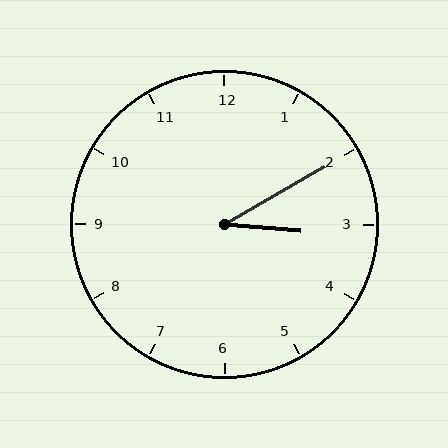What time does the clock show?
3:10.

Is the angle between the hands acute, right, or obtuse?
It is acute.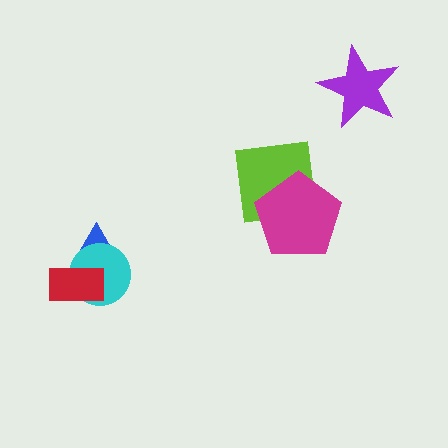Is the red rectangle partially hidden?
No, no other shape covers it.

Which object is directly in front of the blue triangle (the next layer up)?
The cyan circle is directly in front of the blue triangle.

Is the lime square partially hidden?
Yes, it is partially covered by another shape.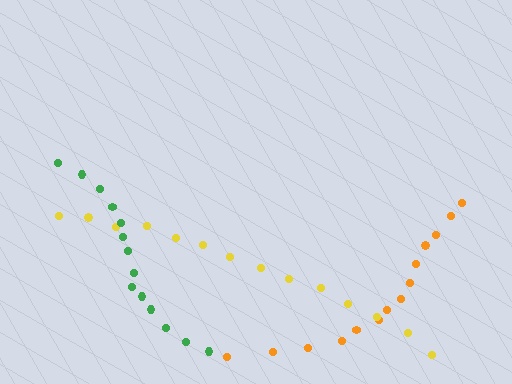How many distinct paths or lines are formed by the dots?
There are 3 distinct paths.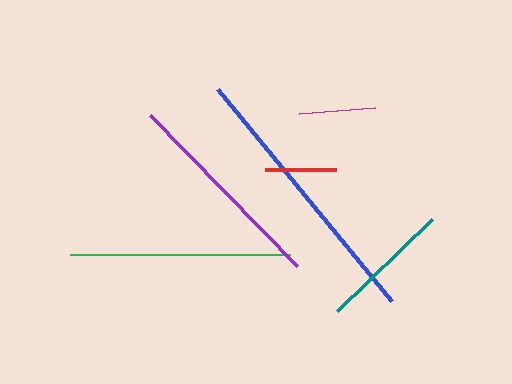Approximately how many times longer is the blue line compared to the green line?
The blue line is approximately 1.2 times the length of the green line.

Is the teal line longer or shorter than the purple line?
The purple line is longer than the teal line.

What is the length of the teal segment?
The teal segment is approximately 132 pixels long.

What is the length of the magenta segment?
The magenta segment is approximately 77 pixels long.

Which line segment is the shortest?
The red line is the shortest at approximately 71 pixels.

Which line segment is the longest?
The blue line is the longest at approximately 274 pixels.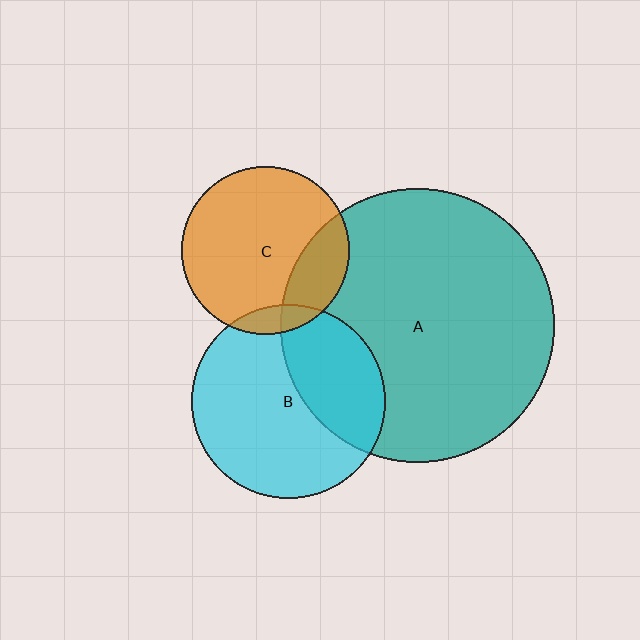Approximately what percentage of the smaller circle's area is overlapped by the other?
Approximately 20%.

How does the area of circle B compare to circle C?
Approximately 1.3 times.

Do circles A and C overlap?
Yes.